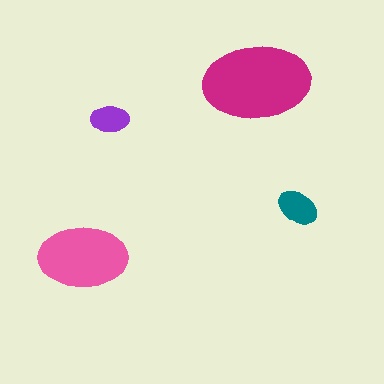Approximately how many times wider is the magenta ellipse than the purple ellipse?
About 3 times wider.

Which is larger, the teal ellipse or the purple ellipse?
The teal one.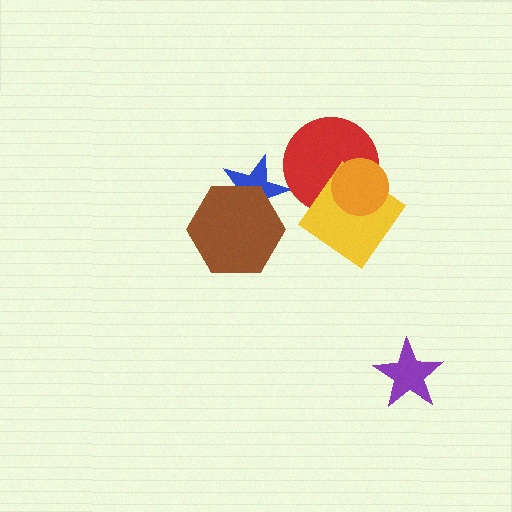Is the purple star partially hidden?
No, no other shape covers it.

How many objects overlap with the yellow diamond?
2 objects overlap with the yellow diamond.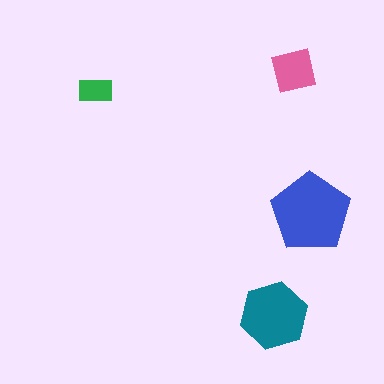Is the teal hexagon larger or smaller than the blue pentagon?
Smaller.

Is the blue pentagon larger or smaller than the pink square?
Larger.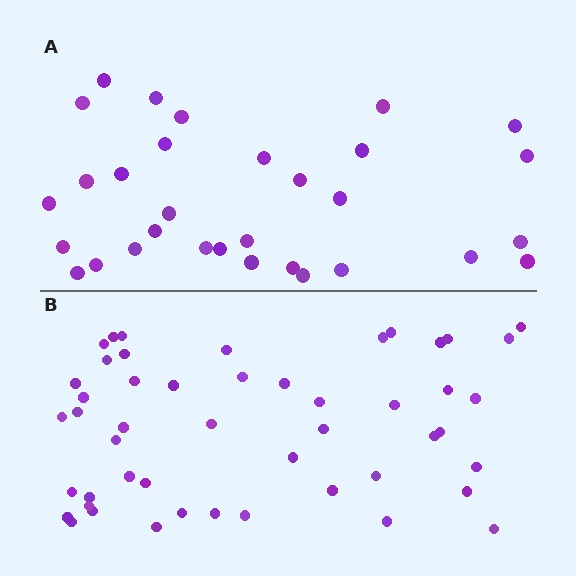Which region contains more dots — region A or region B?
Region B (the bottom region) has more dots.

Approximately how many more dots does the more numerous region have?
Region B has approximately 20 more dots than region A.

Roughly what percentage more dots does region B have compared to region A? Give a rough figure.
About 60% more.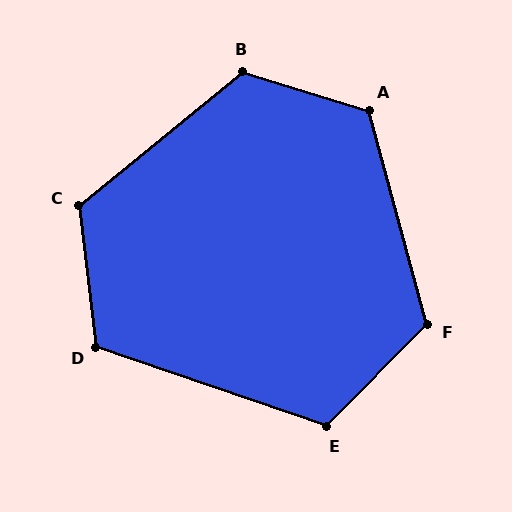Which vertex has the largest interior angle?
B, at approximately 124 degrees.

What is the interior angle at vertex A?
Approximately 122 degrees (obtuse).